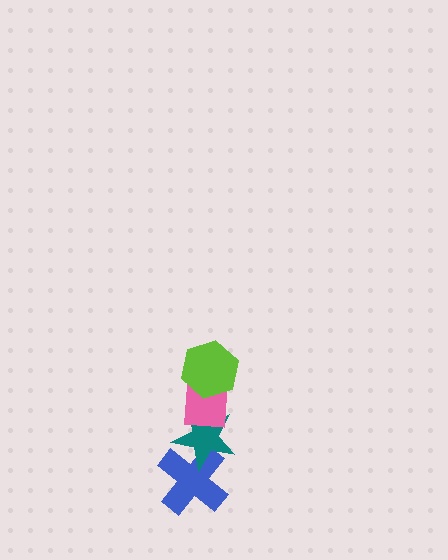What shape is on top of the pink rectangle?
The lime hexagon is on top of the pink rectangle.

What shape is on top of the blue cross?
The teal star is on top of the blue cross.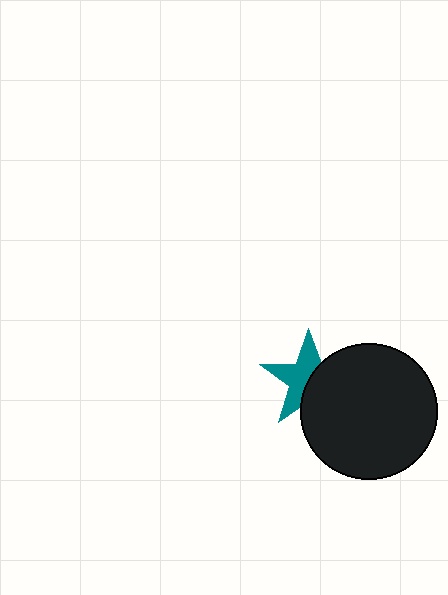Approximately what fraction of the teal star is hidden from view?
Roughly 45% of the teal star is hidden behind the black circle.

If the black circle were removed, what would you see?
You would see the complete teal star.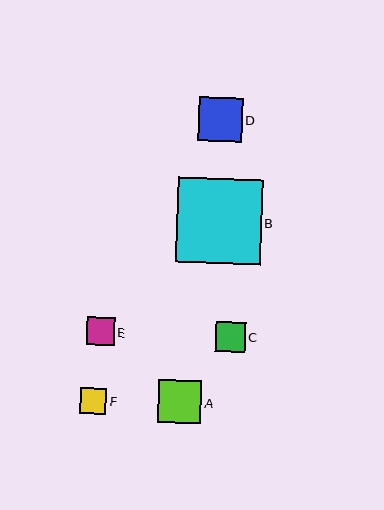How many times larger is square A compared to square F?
Square A is approximately 1.6 times the size of square F.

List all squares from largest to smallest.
From largest to smallest: B, D, A, C, E, F.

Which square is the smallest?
Square F is the smallest with a size of approximately 26 pixels.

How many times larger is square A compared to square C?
Square A is approximately 1.4 times the size of square C.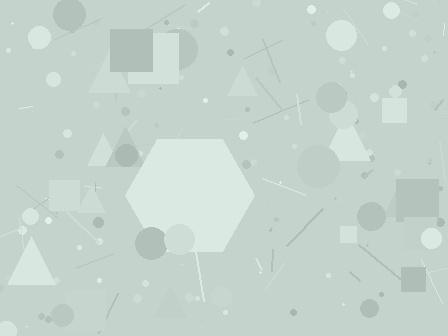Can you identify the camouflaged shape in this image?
The camouflaged shape is a hexagon.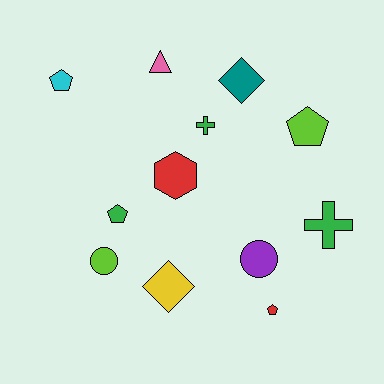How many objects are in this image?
There are 12 objects.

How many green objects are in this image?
There are 3 green objects.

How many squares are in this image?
There are no squares.